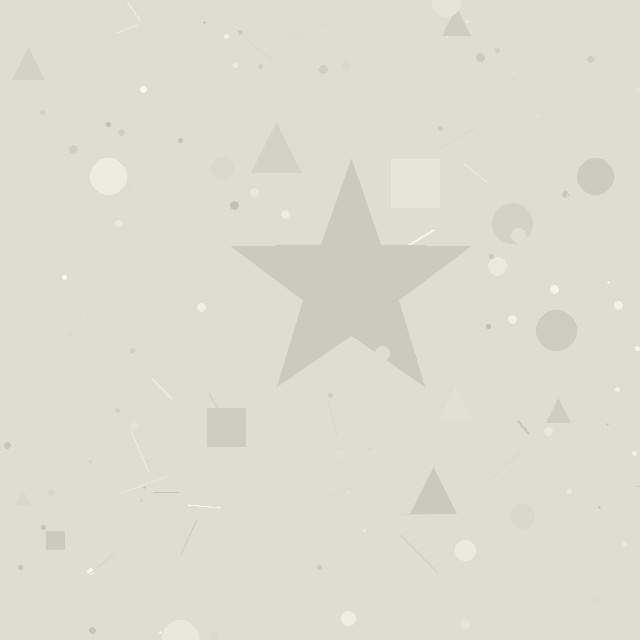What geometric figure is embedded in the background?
A star is embedded in the background.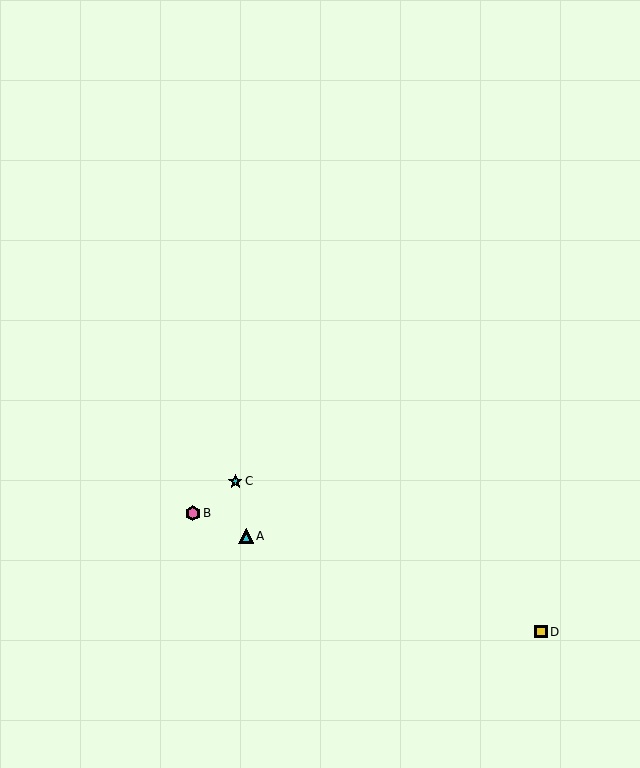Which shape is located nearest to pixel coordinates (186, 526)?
The pink hexagon (labeled B) at (193, 513) is nearest to that location.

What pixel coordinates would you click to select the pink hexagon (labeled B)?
Click at (193, 513) to select the pink hexagon B.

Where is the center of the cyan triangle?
The center of the cyan triangle is at (246, 536).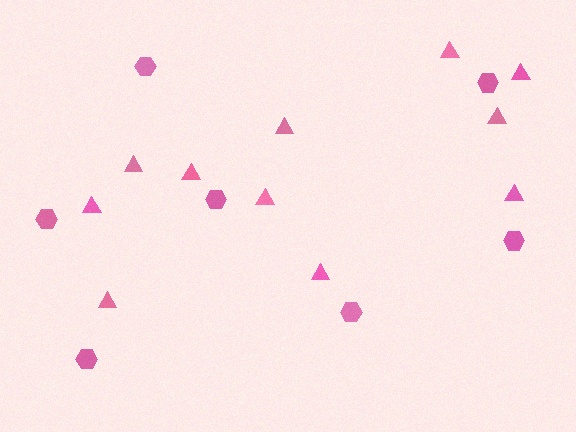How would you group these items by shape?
There are 2 groups: one group of hexagons (7) and one group of triangles (11).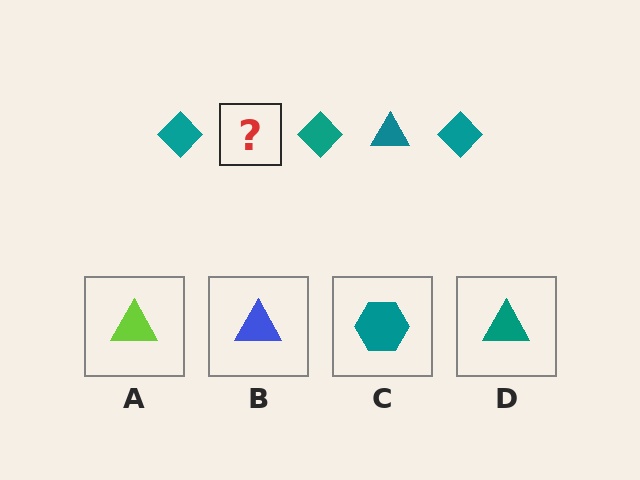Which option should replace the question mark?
Option D.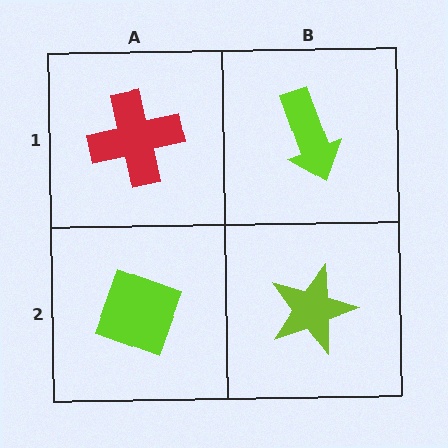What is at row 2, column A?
A lime diamond.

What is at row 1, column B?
A lime arrow.